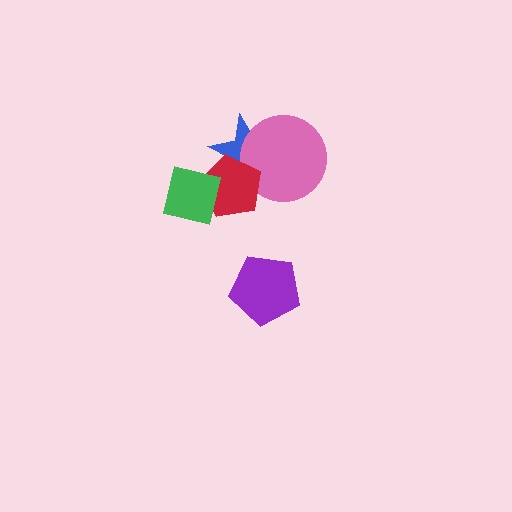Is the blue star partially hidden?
Yes, it is partially covered by another shape.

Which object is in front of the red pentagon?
The green square is in front of the red pentagon.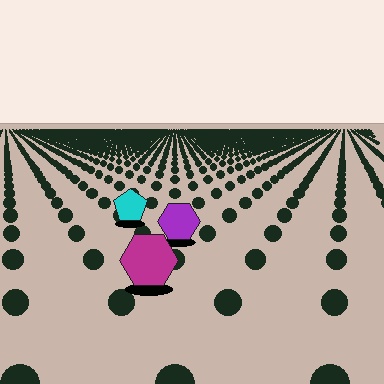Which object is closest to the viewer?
The magenta hexagon is closest. The texture marks near it are larger and more spread out.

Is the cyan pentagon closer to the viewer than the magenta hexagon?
No. The magenta hexagon is closer — you can tell from the texture gradient: the ground texture is coarser near it.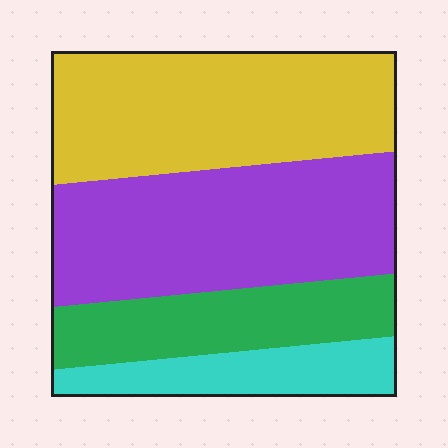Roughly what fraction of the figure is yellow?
Yellow covers around 35% of the figure.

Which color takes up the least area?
Cyan, at roughly 15%.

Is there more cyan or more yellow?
Yellow.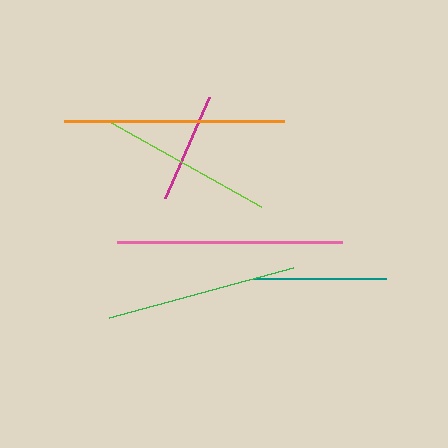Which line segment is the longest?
The pink line is the longest at approximately 225 pixels.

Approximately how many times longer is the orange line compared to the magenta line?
The orange line is approximately 2.0 times the length of the magenta line.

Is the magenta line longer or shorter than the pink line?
The pink line is longer than the magenta line.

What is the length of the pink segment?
The pink segment is approximately 225 pixels long.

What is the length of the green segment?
The green segment is approximately 191 pixels long.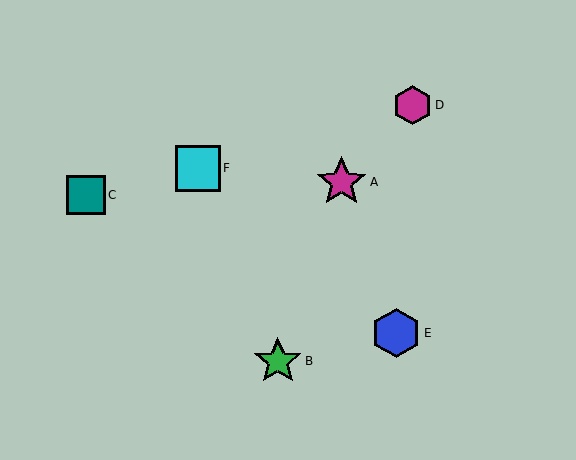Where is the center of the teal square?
The center of the teal square is at (86, 195).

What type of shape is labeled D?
Shape D is a magenta hexagon.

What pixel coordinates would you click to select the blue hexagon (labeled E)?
Click at (396, 333) to select the blue hexagon E.